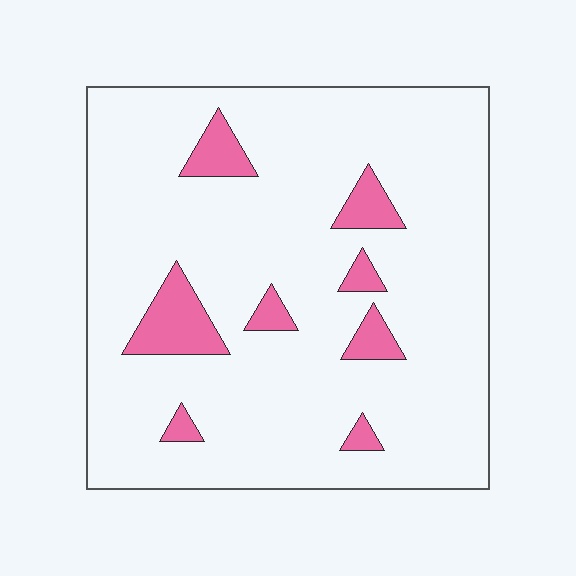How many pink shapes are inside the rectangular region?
8.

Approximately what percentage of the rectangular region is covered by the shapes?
Approximately 10%.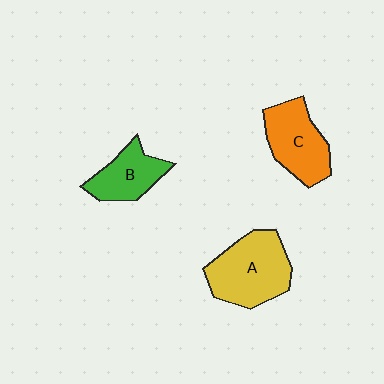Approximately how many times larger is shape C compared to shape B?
Approximately 1.3 times.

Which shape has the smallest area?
Shape B (green).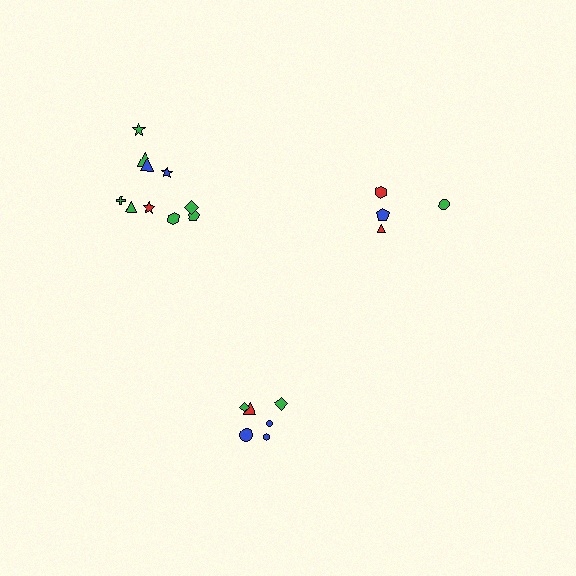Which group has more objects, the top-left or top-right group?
The top-left group.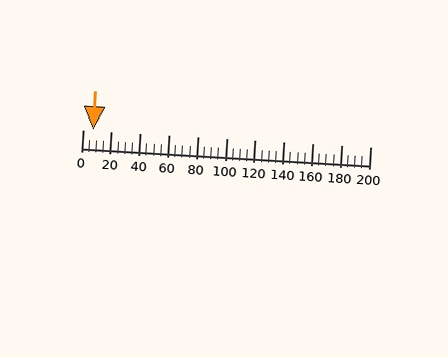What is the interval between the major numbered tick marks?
The major tick marks are spaced 20 units apart.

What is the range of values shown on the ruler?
The ruler shows values from 0 to 200.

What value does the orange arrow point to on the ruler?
The orange arrow points to approximately 7.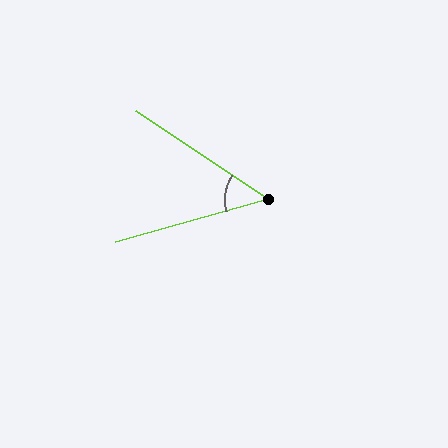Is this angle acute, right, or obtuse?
It is acute.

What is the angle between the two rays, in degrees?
Approximately 50 degrees.